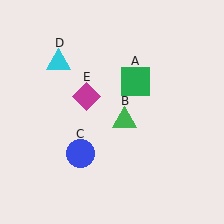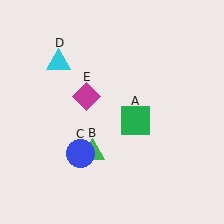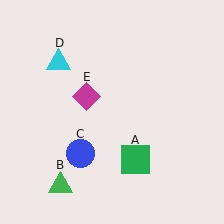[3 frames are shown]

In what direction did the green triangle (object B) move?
The green triangle (object B) moved down and to the left.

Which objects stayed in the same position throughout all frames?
Blue circle (object C) and cyan triangle (object D) and magenta diamond (object E) remained stationary.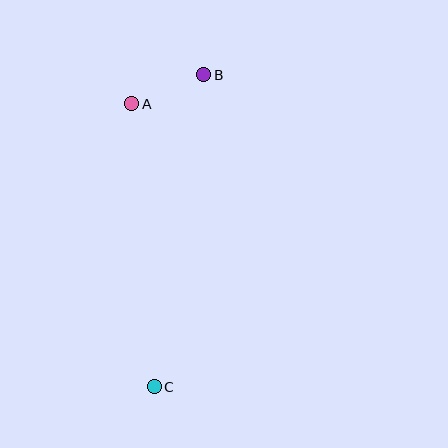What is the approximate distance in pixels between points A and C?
The distance between A and C is approximately 284 pixels.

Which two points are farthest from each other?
Points B and C are farthest from each other.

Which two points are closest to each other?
Points A and B are closest to each other.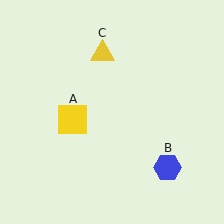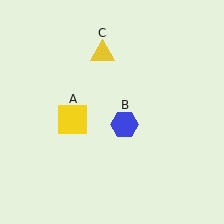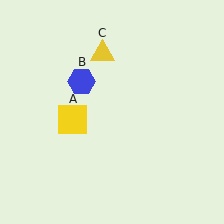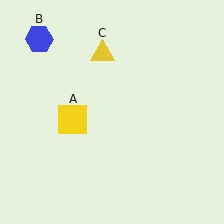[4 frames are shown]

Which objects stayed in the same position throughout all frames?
Yellow square (object A) and yellow triangle (object C) remained stationary.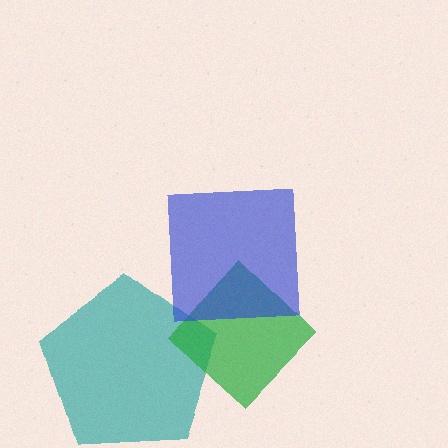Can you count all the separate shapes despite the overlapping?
Yes, there are 3 separate shapes.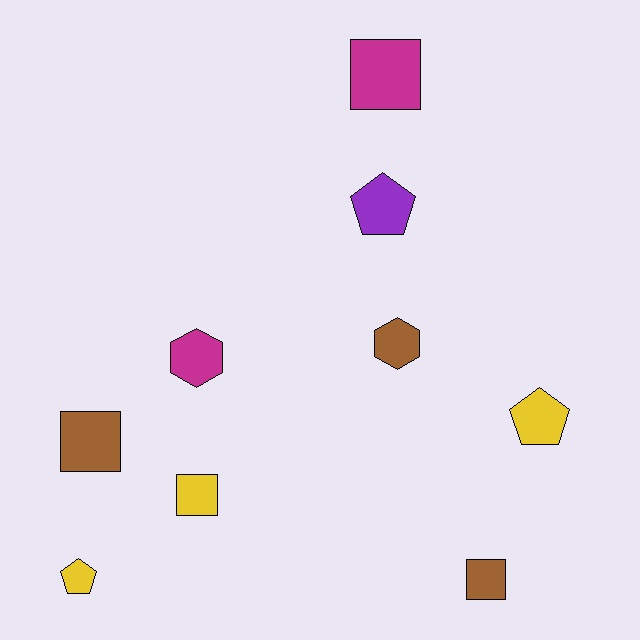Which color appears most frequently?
Yellow, with 3 objects.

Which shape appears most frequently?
Square, with 4 objects.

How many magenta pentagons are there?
There are no magenta pentagons.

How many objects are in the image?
There are 9 objects.